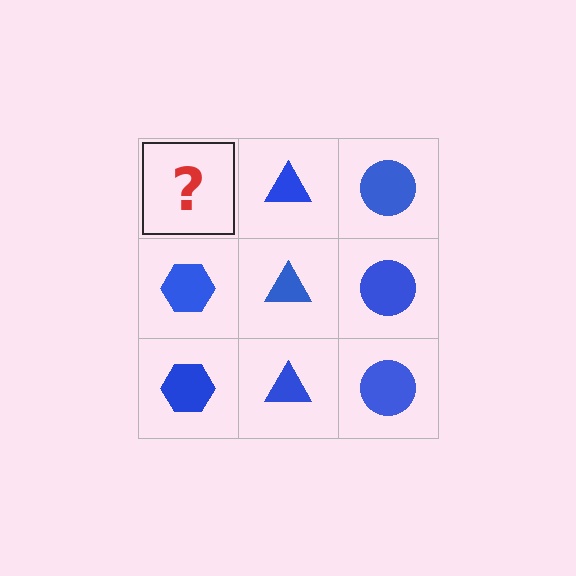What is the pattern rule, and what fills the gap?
The rule is that each column has a consistent shape. The gap should be filled with a blue hexagon.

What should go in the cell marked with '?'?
The missing cell should contain a blue hexagon.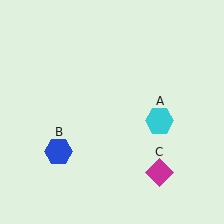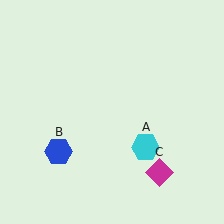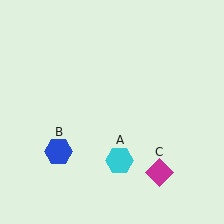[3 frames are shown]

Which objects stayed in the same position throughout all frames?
Blue hexagon (object B) and magenta diamond (object C) remained stationary.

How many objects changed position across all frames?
1 object changed position: cyan hexagon (object A).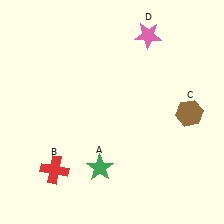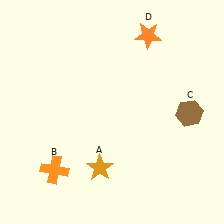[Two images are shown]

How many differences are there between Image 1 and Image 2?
There are 3 differences between the two images.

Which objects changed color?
A changed from green to orange. B changed from red to orange. D changed from pink to orange.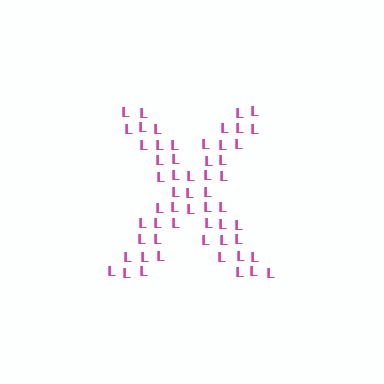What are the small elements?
The small elements are letter L's.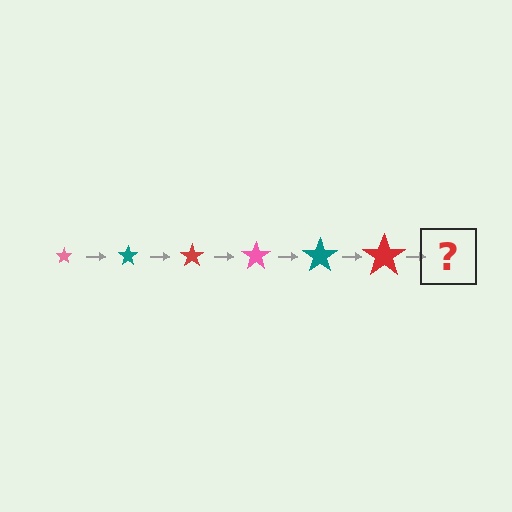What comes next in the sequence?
The next element should be a pink star, larger than the previous one.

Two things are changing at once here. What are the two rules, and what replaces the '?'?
The two rules are that the star grows larger each step and the color cycles through pink, teal, and red. The '?' should be a pink star, larger than the previous one.